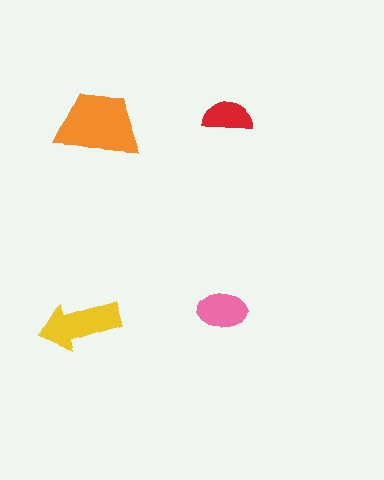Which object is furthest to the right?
The pink ellipse is rightmost.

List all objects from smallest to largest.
The red semicircle, the pink ellipse, the yellow arrow, the orange trapezoid.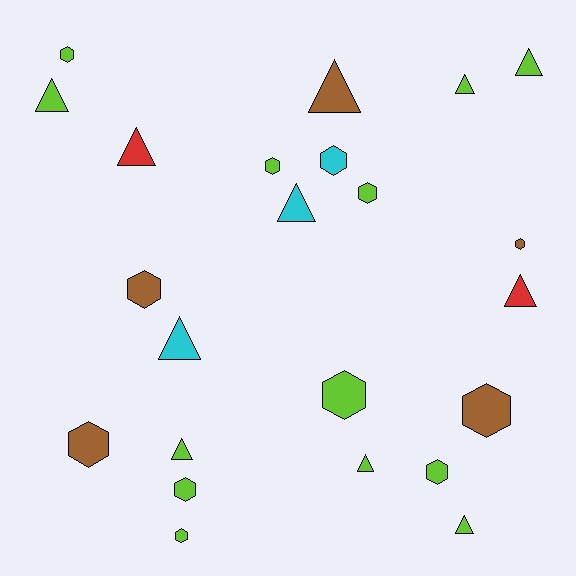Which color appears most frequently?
Lime, with 13 objects.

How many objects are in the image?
There are 23 objects.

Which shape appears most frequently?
Hexagon, with 12 objects.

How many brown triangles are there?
There is 1 brown triangle.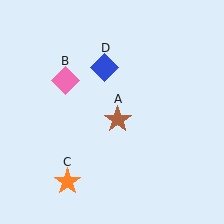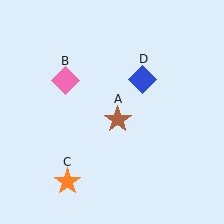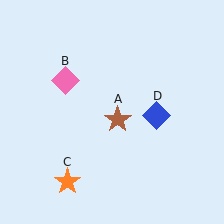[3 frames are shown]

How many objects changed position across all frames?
1 object changed position: blue diamond (object D).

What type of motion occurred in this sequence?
The blue diamond (object D) rotated clockwise around the center of the scene.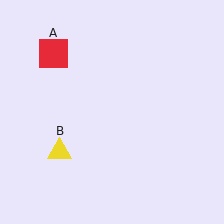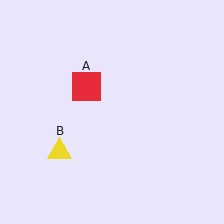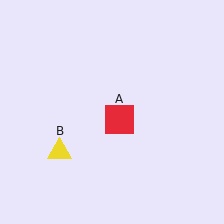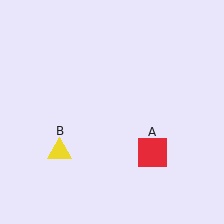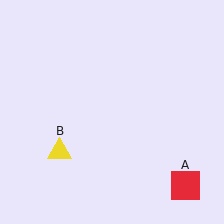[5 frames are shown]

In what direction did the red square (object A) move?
The red square (object A) moved down and to the right.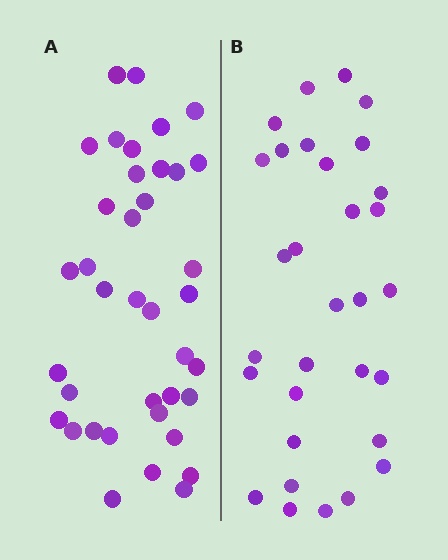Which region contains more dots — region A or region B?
Region A (the left region) has more dots.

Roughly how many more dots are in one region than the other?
Region A has roughly 8 or so more dots than region B.